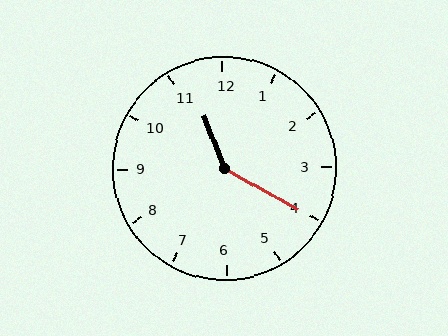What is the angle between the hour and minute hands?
Approximately 140 degrees.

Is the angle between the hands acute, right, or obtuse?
It is obtuse.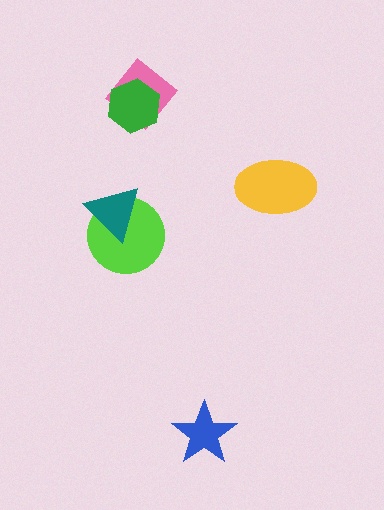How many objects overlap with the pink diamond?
1 object overlaps with the pink diamond.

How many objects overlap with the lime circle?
1 object overlaps with the lime circle.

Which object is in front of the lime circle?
The teal triangle is in front of the lime circle.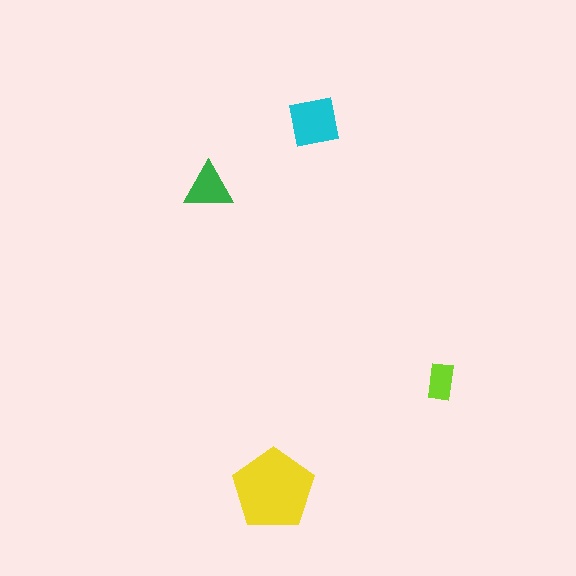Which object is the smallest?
The lime rectangle.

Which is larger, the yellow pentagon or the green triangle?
The yellow pentagon.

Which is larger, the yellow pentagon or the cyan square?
The yellow pentagon.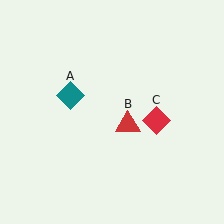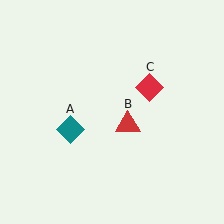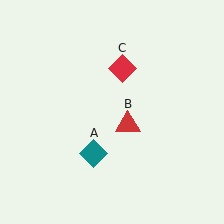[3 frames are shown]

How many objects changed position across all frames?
2 objects changed position: teal diamond (object A), red diamond (object C).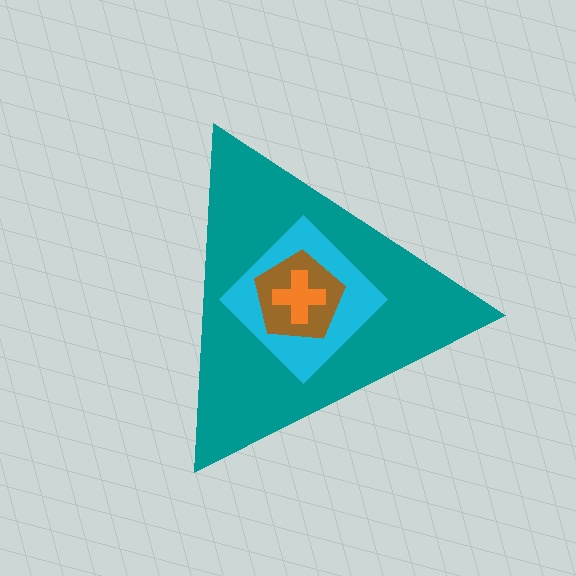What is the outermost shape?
The teal triangle.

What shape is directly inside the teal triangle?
The cyan diamond.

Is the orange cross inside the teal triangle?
Yes.